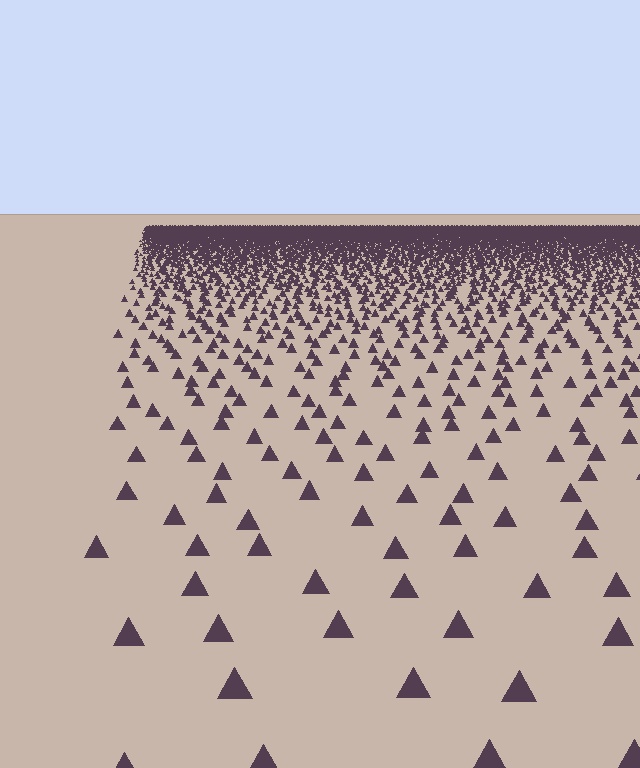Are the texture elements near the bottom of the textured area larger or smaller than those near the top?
Larger. Near the bottom, elements are closer to the viewer and appear at a bigger on-screen size.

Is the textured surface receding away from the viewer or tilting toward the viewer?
The surface is receding away from the viewer. Texture elements get smaller and denser toward the top.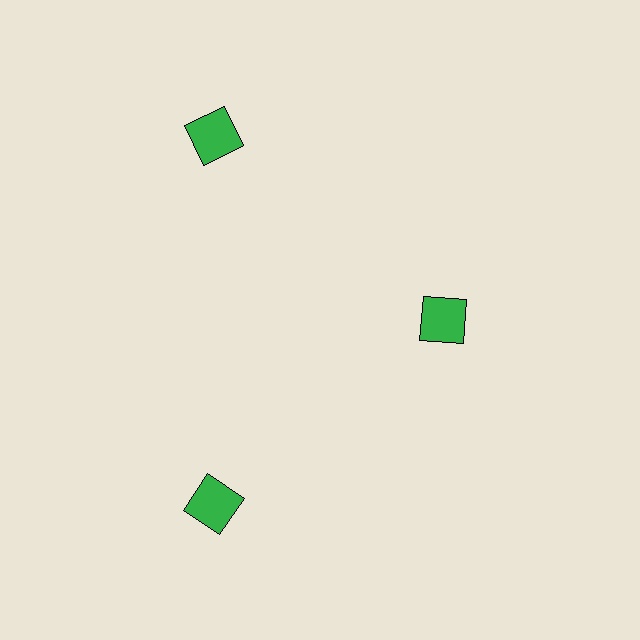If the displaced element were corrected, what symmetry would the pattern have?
It would have 3-fold rotational symmetry — the pattern would map onto itself every 120 degrees.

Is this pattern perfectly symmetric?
No. The 3 green squares are arranged in a ring, but one element near the 3 o'clock position is pulled inward toward the center, breaking the 3-fold rotational symmetry.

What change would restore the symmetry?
The symmetry would be restored by moving it outward, back onto the ring so that all 3 squares sit at equal angles and equal distance from the center.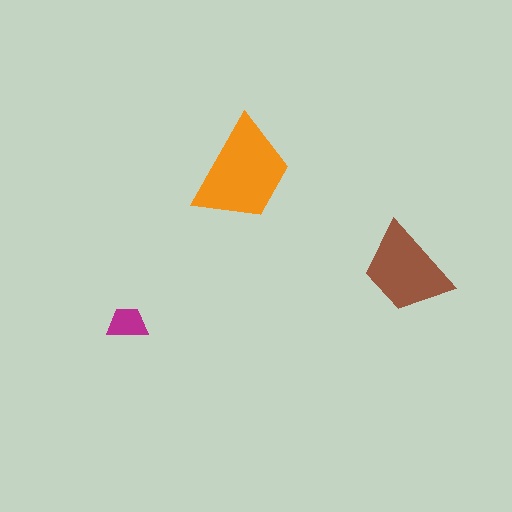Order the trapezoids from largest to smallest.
the orange one, the brown one, the magenta one.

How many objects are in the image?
There are 3 objects in the image.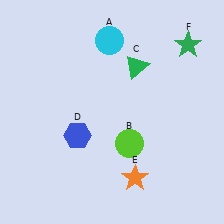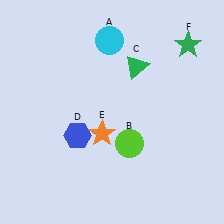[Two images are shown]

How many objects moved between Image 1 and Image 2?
1 object moved between the two images.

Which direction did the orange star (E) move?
The orange star (E) moved up.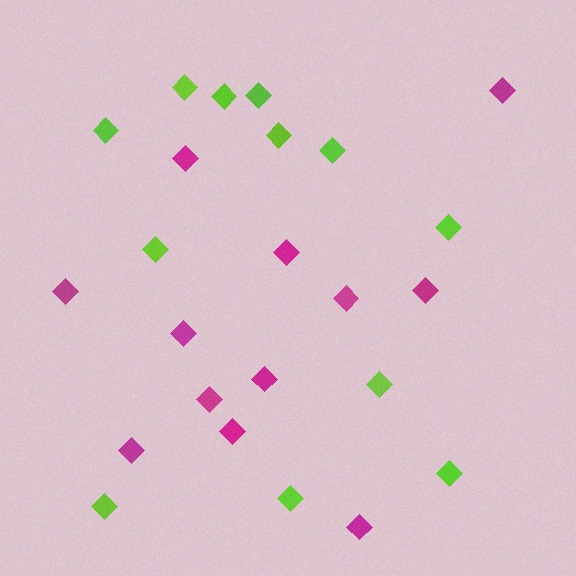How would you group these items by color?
There are 2 groups: one group of magenta diamonds (12) and one group of lime diamonds (12).